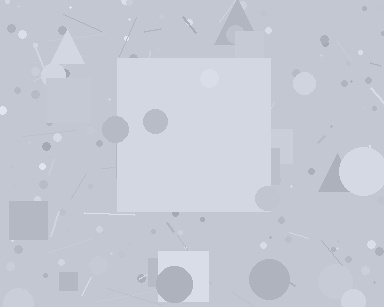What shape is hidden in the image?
A square is hidden in the image.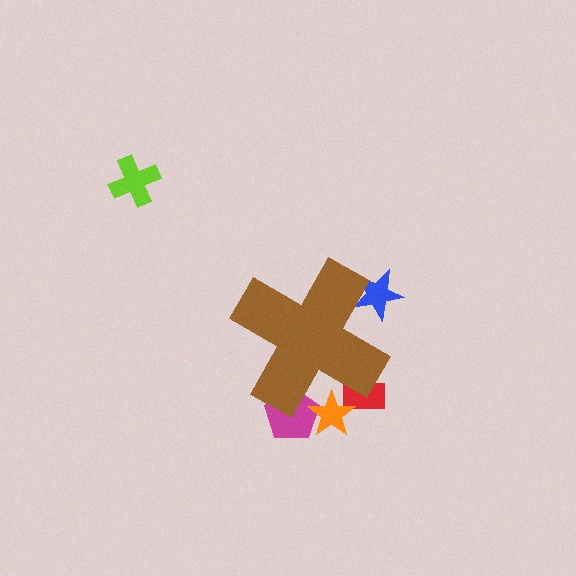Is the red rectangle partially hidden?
Yes, the red rectangle is partially hidden behind the brown cross.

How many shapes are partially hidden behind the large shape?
4 shapes are partially hidden.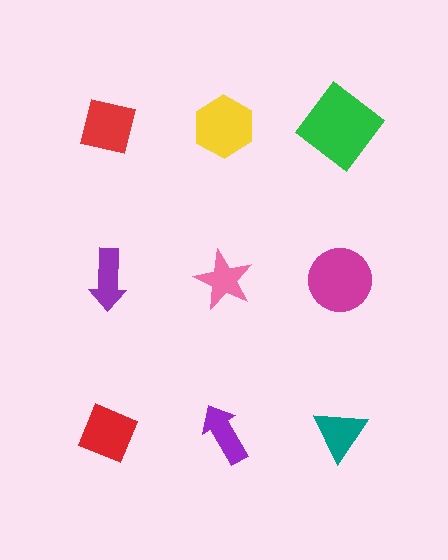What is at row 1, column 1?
A red square.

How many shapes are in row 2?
3 shapes.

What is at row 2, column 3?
A magenta circle.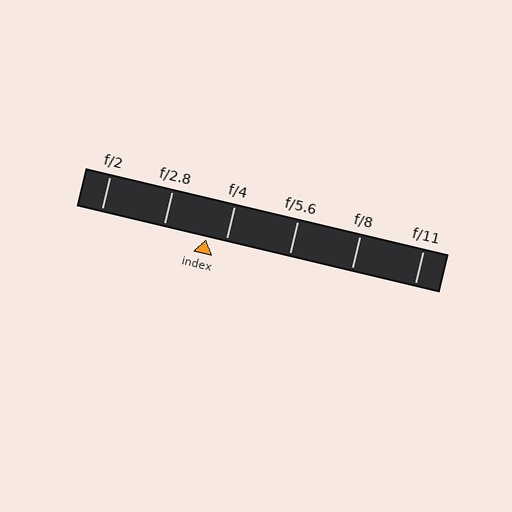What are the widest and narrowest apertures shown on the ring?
The widest aperture shown is f/2 and the narrowest is f/11.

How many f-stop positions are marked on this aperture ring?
There are 6 f-stop positions marked.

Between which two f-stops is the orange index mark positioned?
The index mark is between f/2.8 and f/4.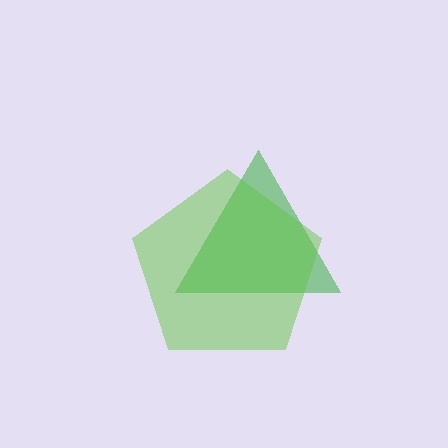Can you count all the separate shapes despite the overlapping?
Yes, there are 2 separate shapes.